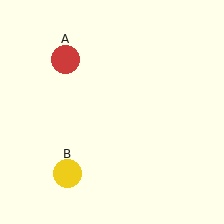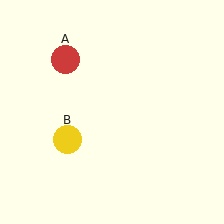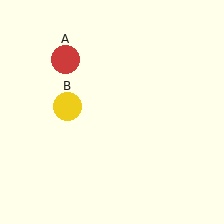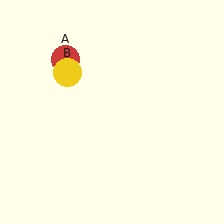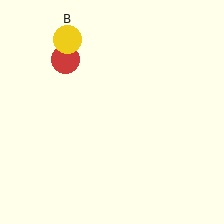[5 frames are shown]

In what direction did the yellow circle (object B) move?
The yellow circle (object B) moved up.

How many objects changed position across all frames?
1 object changed position: yellow circle (object B).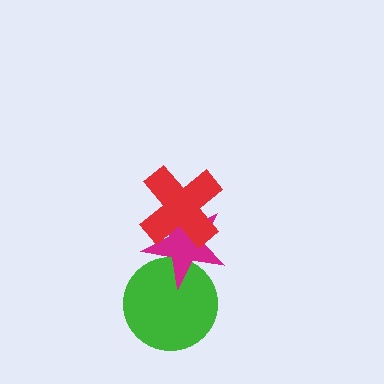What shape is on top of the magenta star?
The red cross is on top of the magenta star.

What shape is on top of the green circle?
The magenta star is on top of the green circle.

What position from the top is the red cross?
The red cross is 1st from the top.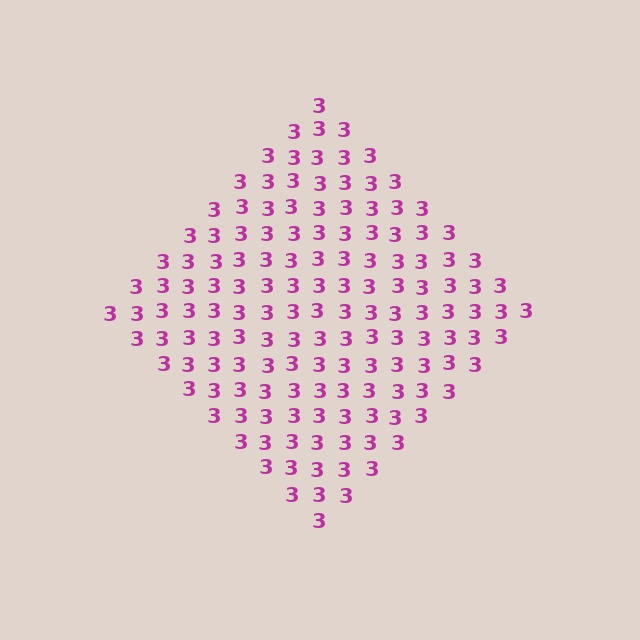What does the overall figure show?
The overall figure shows a diamond.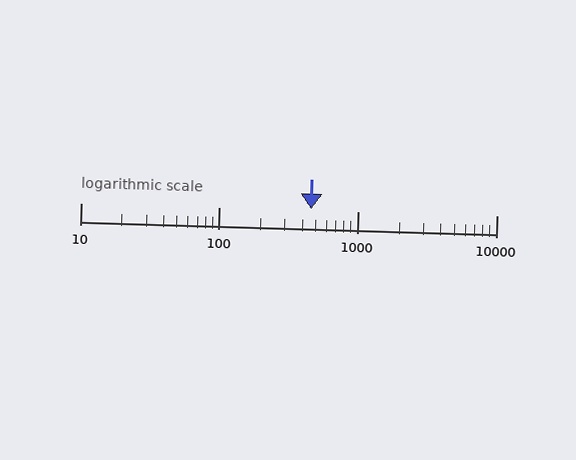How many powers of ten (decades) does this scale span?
The scale spans 3 decades, from 10 to 10000.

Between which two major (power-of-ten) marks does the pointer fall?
The pointer is between 100 and 1000.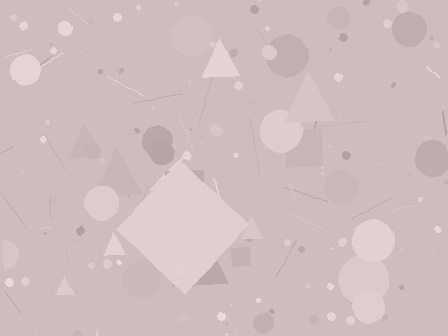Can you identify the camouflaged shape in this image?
The camouflaged shape is a diamond.